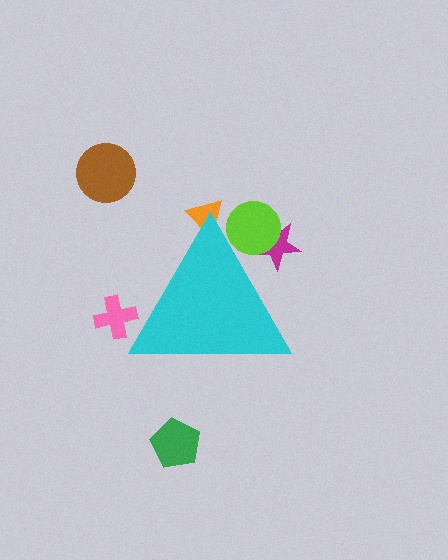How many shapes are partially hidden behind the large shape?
4 shapes are partially hidden.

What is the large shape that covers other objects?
A cyan triangle.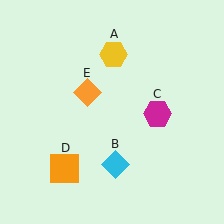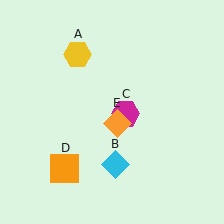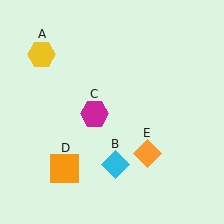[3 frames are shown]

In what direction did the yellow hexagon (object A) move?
The yellow hexagon (object A) moved left.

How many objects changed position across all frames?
3 objects changed position: yellow hexagon (object A), magenta hexagon (object C), orange diamond (object E).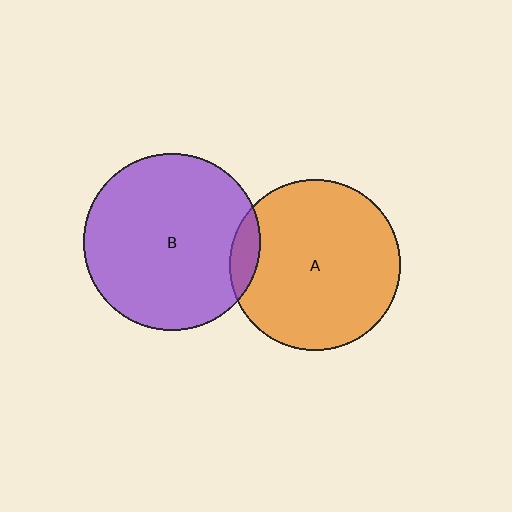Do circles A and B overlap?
Yes.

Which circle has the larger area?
Circle B (purple).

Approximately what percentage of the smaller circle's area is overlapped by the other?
Approximately 10%.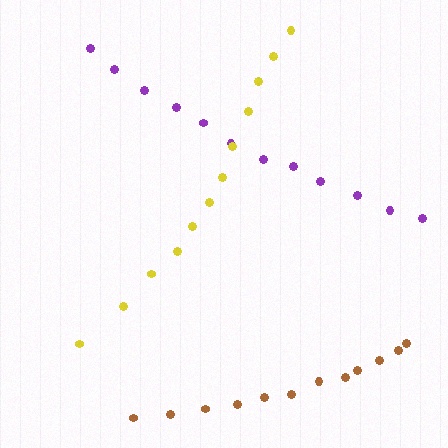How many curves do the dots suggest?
There are 3 distinct paths.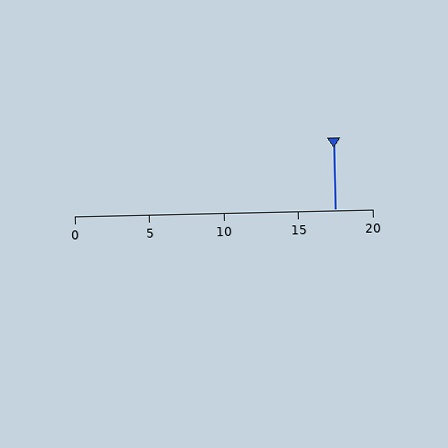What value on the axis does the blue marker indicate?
The marker indicates approximately 17.5.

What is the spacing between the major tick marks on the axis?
The major ticks are spaced 5 apart.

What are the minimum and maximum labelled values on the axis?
The axis runs from 0 to 20.